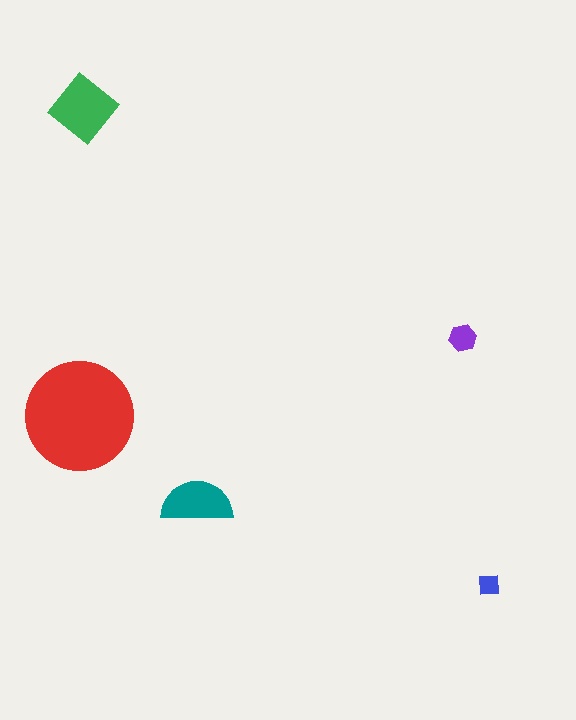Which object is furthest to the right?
The blue square is rightmost.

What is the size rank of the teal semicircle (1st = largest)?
3rd.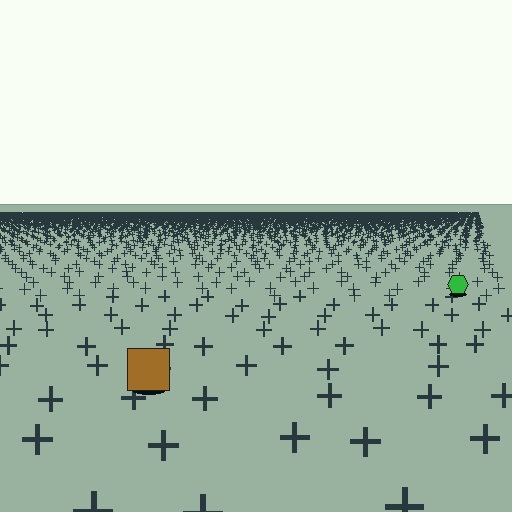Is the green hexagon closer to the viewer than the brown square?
No. The brown square is closer — you can tell from the texture gradient: the ground texture is coarser near it.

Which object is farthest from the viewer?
The green hexagon is farthest from the viewer. It appears smaller and the ground texture around it is denser.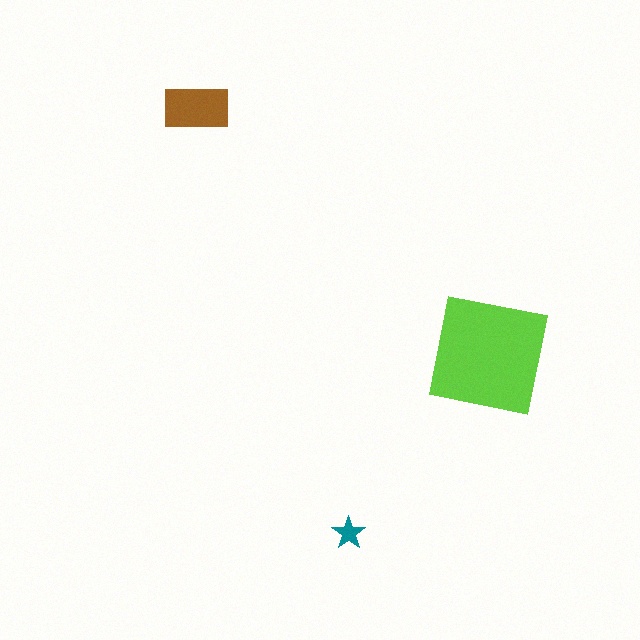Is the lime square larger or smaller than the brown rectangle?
Larger.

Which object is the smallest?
The teal star.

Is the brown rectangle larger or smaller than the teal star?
Larger.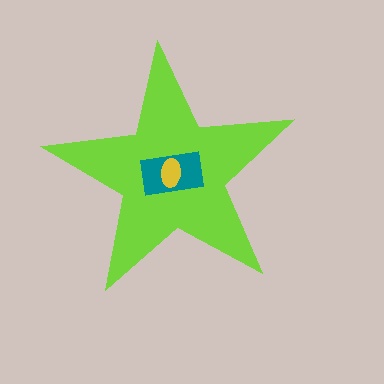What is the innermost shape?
The yellow ellipse.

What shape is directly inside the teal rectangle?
The yellow ellipse.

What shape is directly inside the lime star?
The teal rectangle.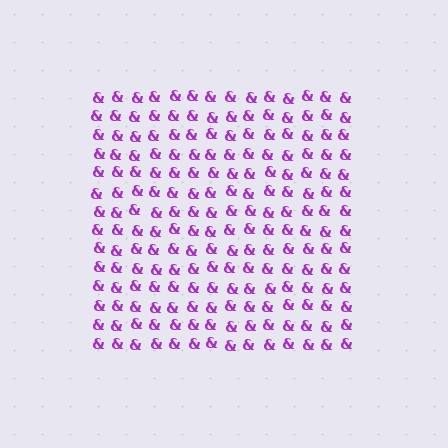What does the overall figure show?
The overall figure shows a square.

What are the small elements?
The small elements are ampersands.